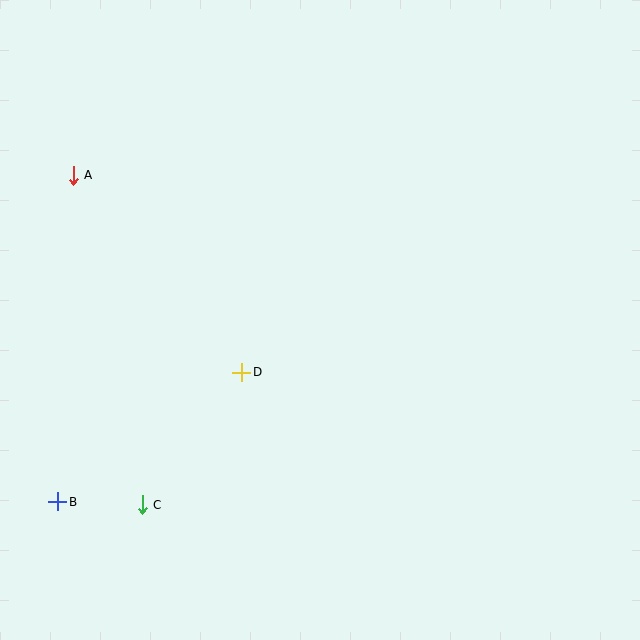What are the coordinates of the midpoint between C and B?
The midpoint between C and B is at (100, 503).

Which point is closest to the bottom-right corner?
Point D is closest to the bottom-right corner.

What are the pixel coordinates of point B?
Point B is at (58, 502).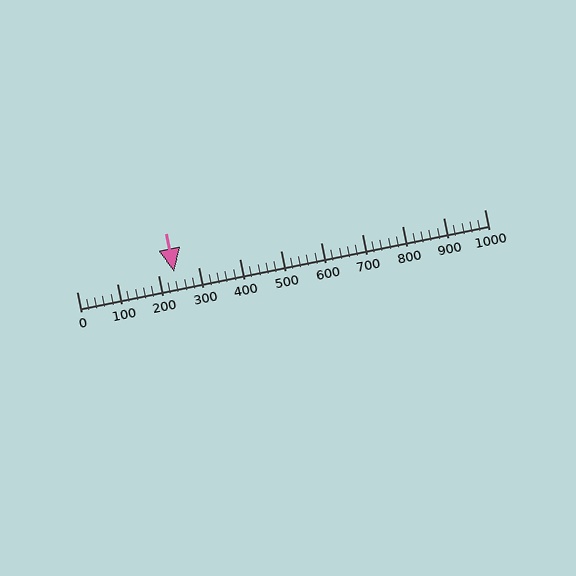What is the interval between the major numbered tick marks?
The major tick marks are spaced 100 units apart.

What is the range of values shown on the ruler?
The ruler shows values from 0 to 1000.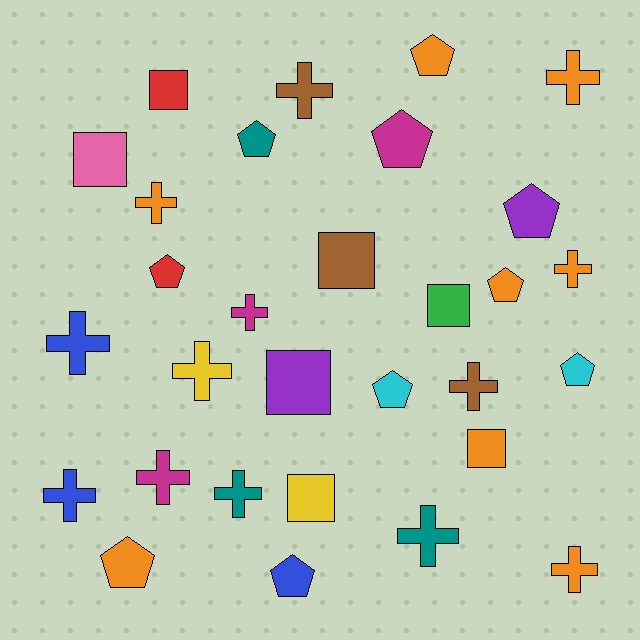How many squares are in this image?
There are 7 squares.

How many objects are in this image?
There are 30 objects.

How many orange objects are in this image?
There are 8 orange objects.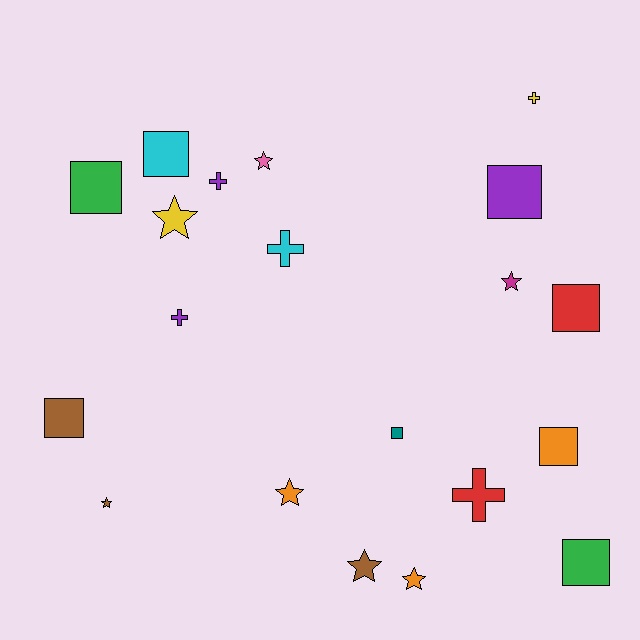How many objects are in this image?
There are 20 objects.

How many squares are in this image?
There are 8 squares.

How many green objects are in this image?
There are 2 green objects.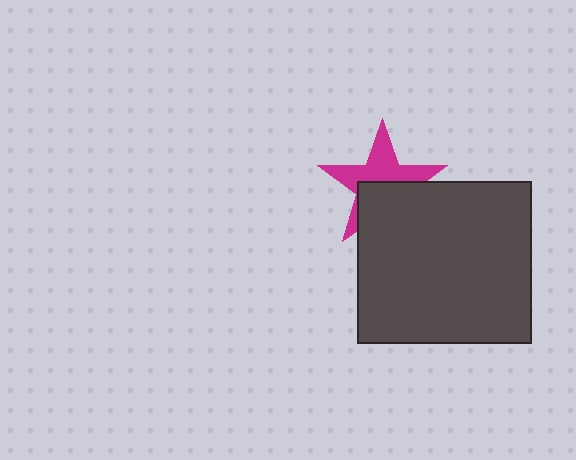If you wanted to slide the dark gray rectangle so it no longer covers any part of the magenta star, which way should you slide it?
Slide it down — that is the most direct way to separate the two shapes.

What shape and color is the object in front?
The object in front is a dark gray rectangle.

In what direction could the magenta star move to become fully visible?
The magenta star could move up. That would shift it out from behind the dark gray rectangle entirely.